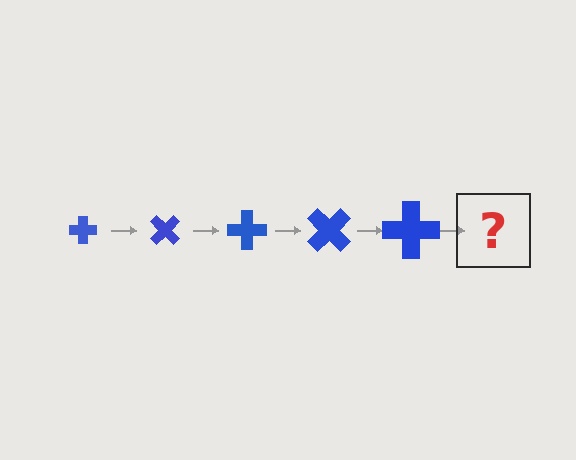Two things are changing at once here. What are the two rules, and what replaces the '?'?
The two rules are that the cross grows larger each step and it rotates 45 degrees each step. The '?' should be a cross, larger than the previous one and rotated 225 degrees from the start.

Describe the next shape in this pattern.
It should be a cross, larger than the previous one and rotated 225 degrees from the start.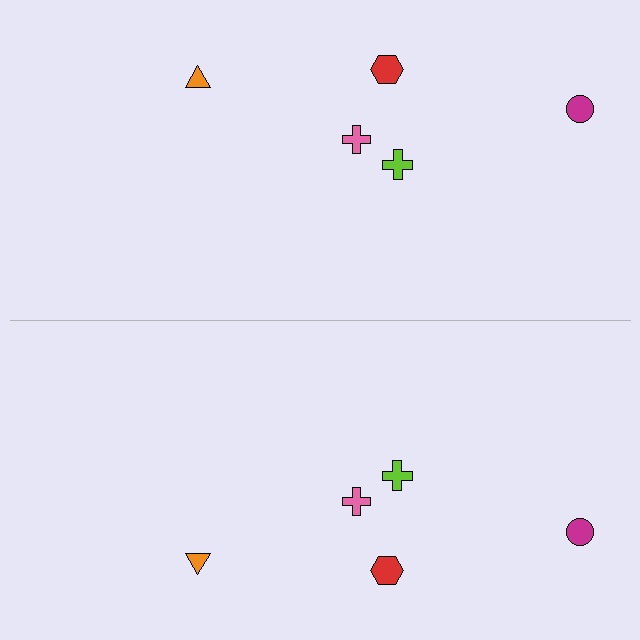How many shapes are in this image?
There are 10 shapes in this image.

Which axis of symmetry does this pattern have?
The pattern has a horizontal axis of symmetry running through the center of the image.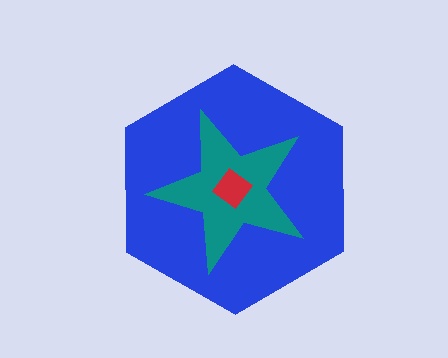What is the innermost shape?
The red diamond.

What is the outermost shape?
The blue hexagon.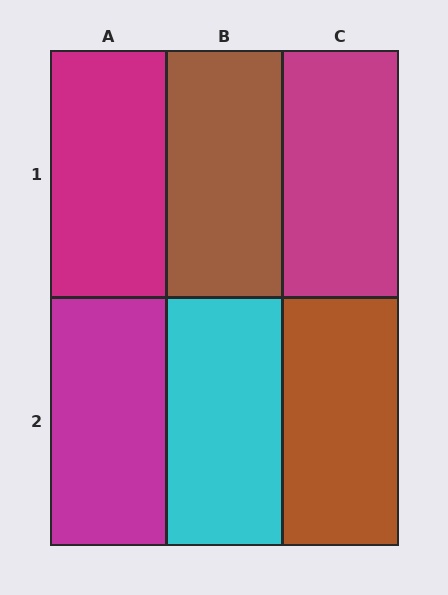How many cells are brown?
2 cells are brown.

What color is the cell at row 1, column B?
Brown.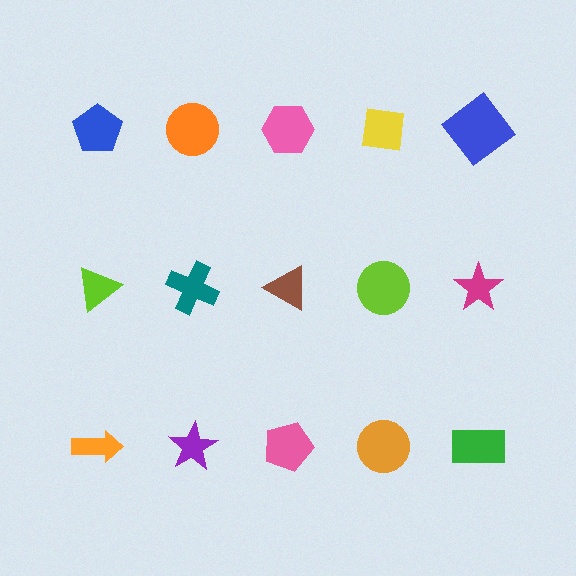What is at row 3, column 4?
An orange circle.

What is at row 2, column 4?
A lime circle.